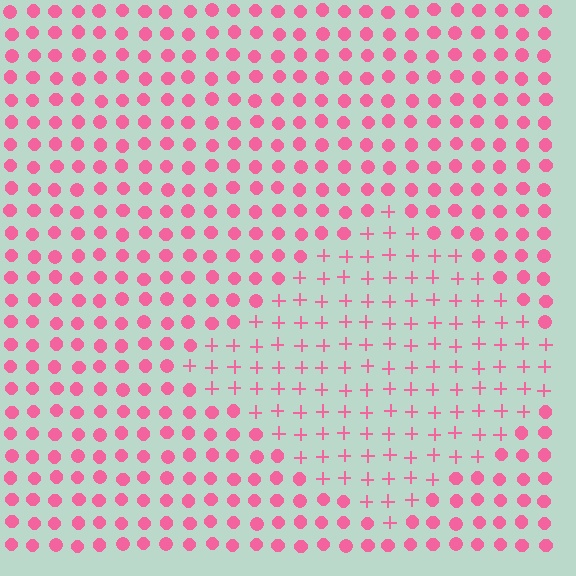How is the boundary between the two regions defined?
The boundary is defined by a change in element shape: plus signs inside vs. circles outside. All elements share the same color and spacing.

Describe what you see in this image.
The image is filled with small pink elements arranged in a uniform grid. A diamond-shaped region contains plus signs, while the surrounding area contains circles. The boundary is defined purely by the change in element shape.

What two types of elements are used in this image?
The image uses plus signs inside the diamond region and circles outside it.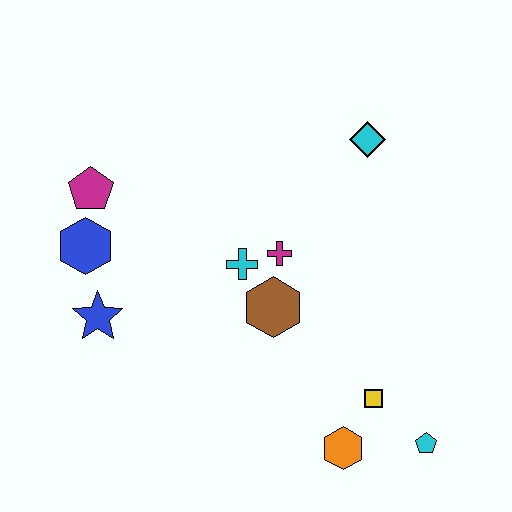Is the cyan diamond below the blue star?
No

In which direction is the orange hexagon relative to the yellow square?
The orange hexagon is below the yellow square.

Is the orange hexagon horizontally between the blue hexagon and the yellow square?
Yes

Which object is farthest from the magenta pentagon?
The cyan pentagon is farthest from the magenta pentagon.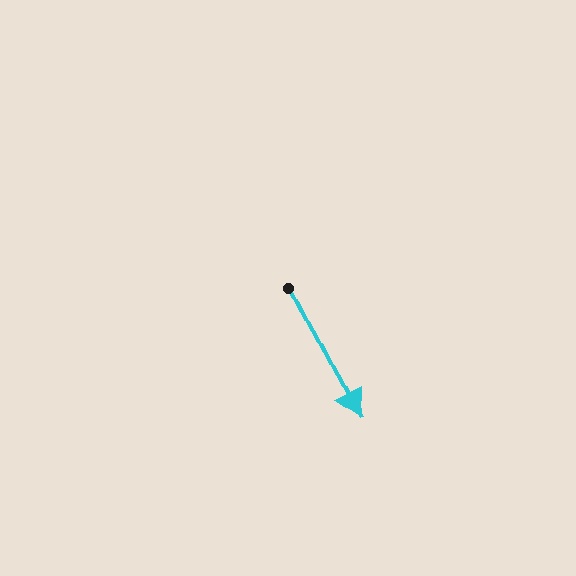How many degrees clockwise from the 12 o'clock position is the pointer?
Approximately 153 degrees.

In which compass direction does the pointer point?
Southeast.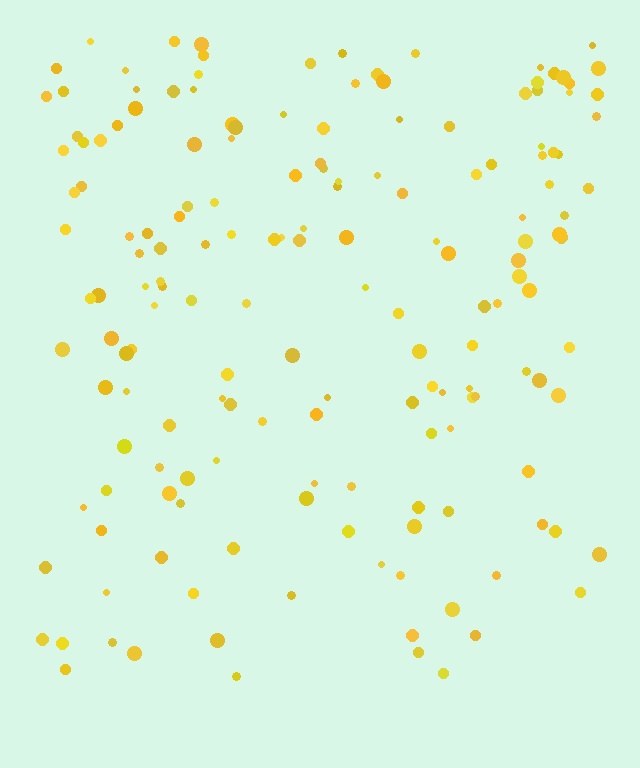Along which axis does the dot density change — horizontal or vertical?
Vertical.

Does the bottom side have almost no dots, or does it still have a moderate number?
Still a moderate number, just noticeably fewer than the top.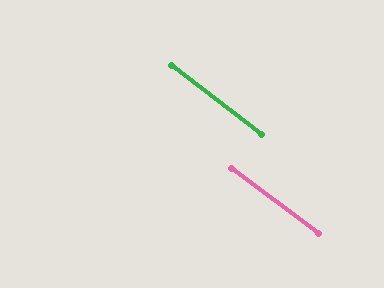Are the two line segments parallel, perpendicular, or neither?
Parallel — their directions differ by only 0.7°.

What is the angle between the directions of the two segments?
Approximately 1 degree.